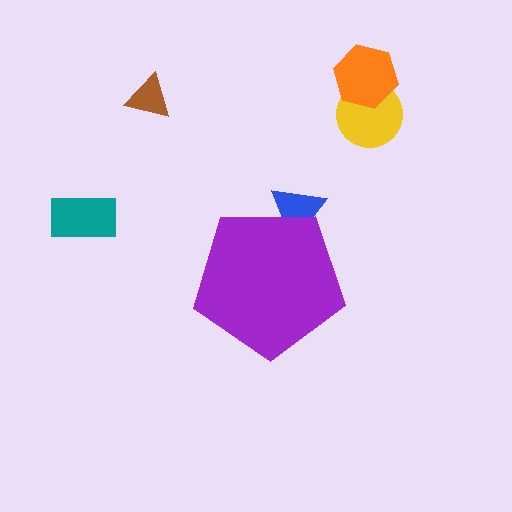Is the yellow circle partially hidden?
No, the yellow circle is fully visible.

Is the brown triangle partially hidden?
No, the brown triangle is fully visible.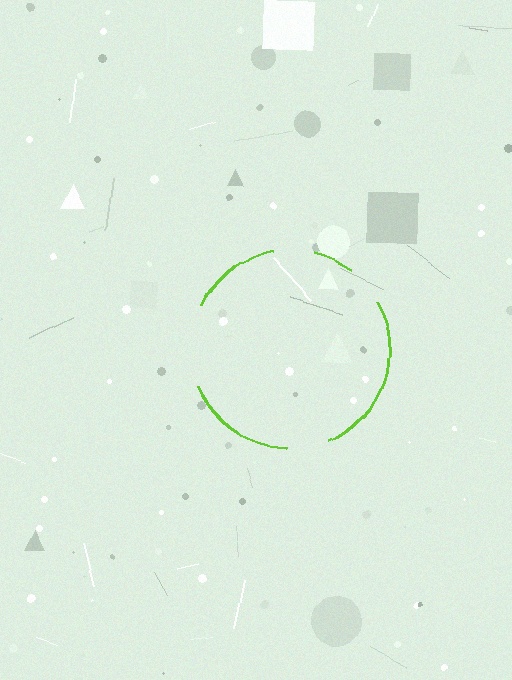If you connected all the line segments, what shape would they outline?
They would outline a circle.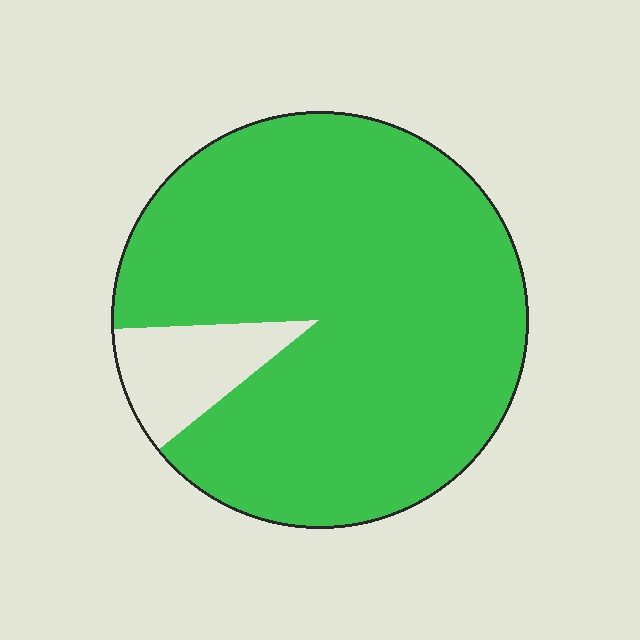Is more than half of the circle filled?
Yes.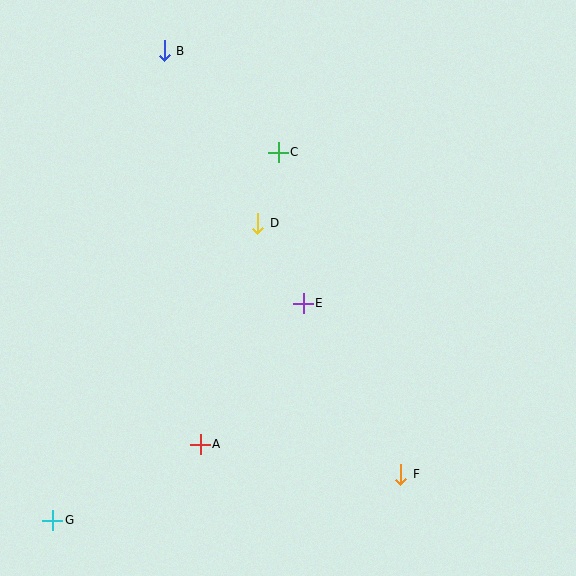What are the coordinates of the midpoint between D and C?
The midpoint between D and C is at (268, 188).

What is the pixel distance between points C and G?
The distance between C and G is 431 pixels.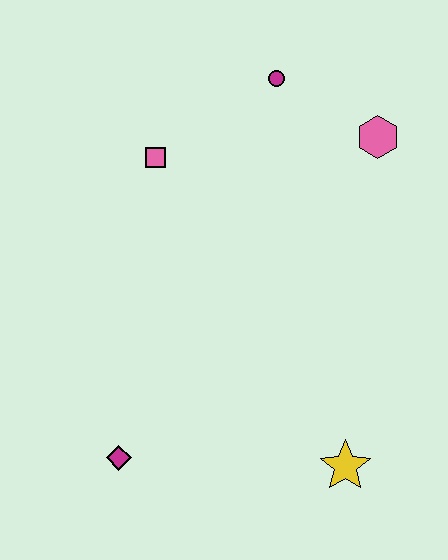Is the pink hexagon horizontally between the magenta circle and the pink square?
No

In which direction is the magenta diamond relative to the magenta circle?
The magenta diamond is below the magenta circle.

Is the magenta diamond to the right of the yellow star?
No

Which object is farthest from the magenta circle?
The magenta diamond is farthest from the magenta circle.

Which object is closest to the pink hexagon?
The magenta circle is closest to the pink hexagon.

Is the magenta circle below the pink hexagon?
No